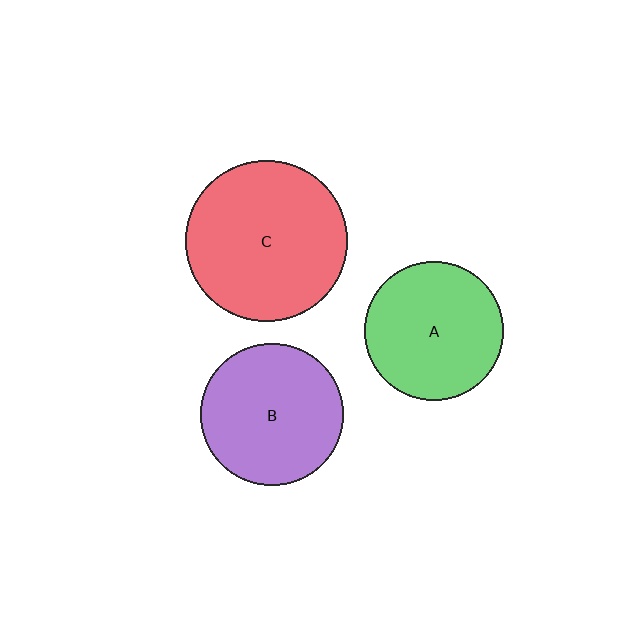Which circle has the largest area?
Circle C (red).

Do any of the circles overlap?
No, none of the circles overlap.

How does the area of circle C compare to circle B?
Approximately 1.3 times.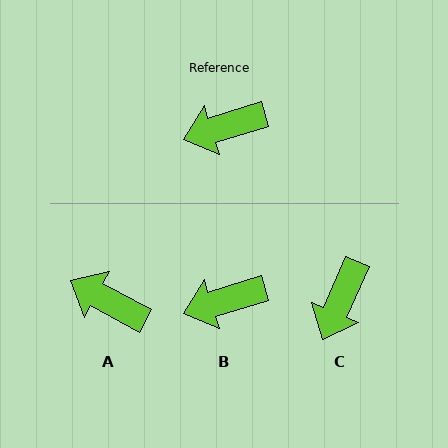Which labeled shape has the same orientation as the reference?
B.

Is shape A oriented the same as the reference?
No, it is off by about 46 degrees.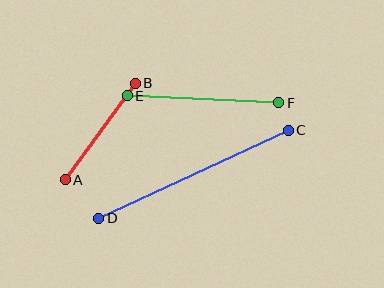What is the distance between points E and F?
The distance is approximately 152 pixels.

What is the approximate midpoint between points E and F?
The midpoint is at approximately (203, 99) pixels.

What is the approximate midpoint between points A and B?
The midpoint is at approximately (100, 132) pixels.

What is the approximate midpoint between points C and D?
The midpoint is at approximately (193, 174) pixels.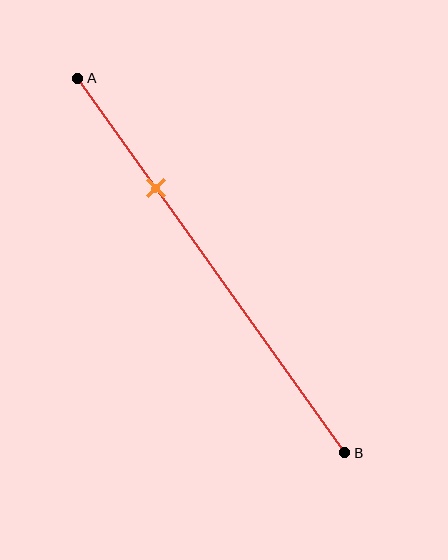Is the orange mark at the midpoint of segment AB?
No, the mark is at about 30% from A, not at the 50% midpoint.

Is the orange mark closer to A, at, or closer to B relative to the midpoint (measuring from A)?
The orange mark is closer to point A than the midpoint of segment AB.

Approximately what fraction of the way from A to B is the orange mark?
The orange mark is approximately 30% of the way from A to B.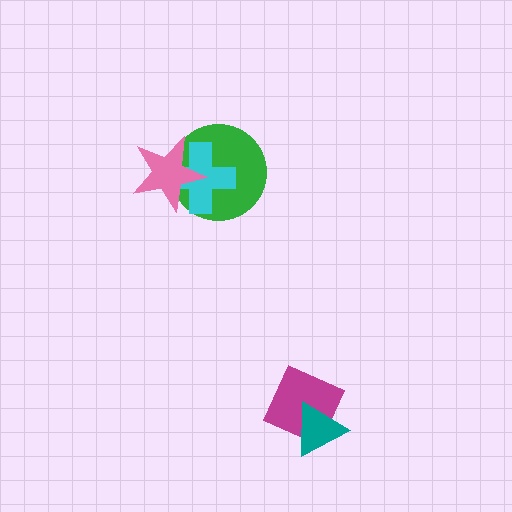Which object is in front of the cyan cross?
The pink star is in front of the cyan cross.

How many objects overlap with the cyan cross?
2 objects overlap with the cyan cross.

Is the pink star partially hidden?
No, no other shape covers it.